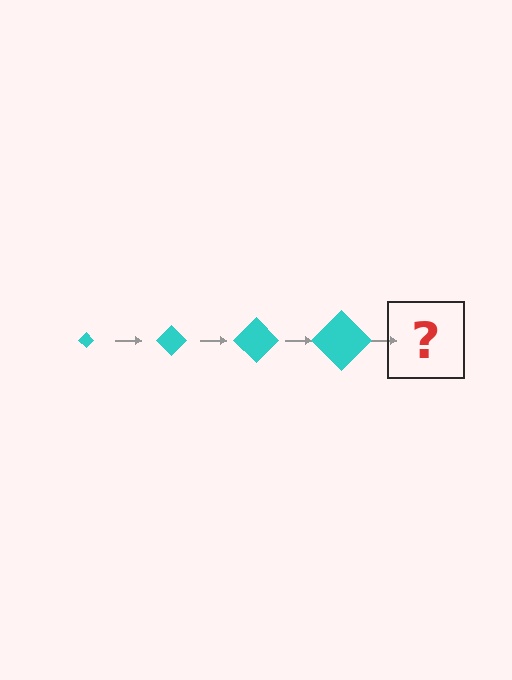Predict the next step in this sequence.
The next step is a cyan diamond, larger than the previous one.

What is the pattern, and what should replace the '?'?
The pattern is that the diamond gets progressively larger each step. The '?' should be a cyan diamond, larger than the previous one.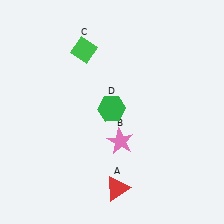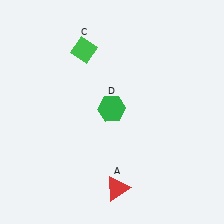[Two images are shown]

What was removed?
The pink star (B) was removed in Image 2.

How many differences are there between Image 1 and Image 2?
There is 1 difference between the two images.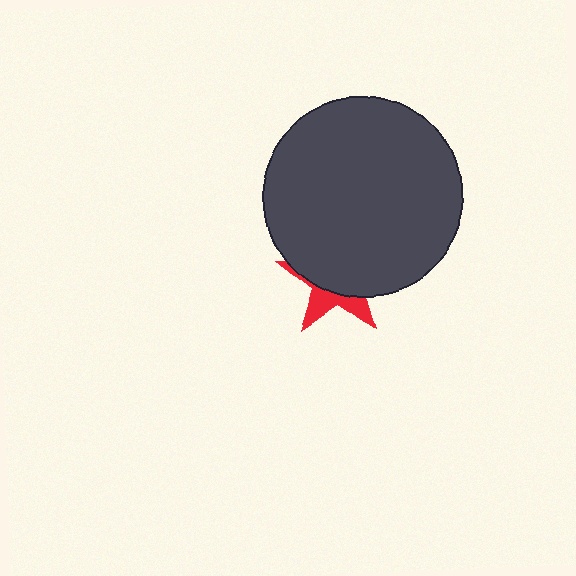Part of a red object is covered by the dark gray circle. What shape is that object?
It is a star.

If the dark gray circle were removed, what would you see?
You would see the complete red star.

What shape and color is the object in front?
The object in front is a dark gray circle.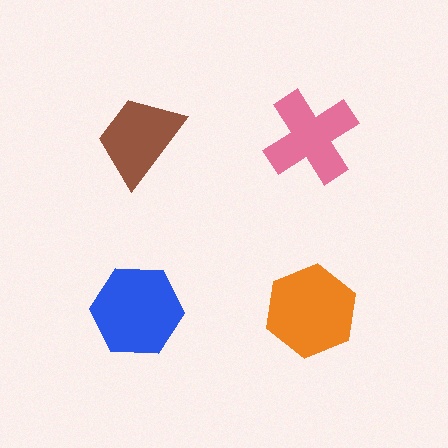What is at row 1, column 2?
A pink cross.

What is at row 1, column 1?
A brown trapezoid.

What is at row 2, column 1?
A blue hexagon.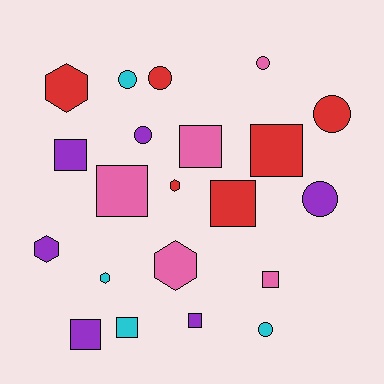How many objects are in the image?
There are 21 objects.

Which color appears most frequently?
Red, with 6 objects.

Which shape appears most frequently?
Square, with 9 objects.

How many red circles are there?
There are 2 red circles.